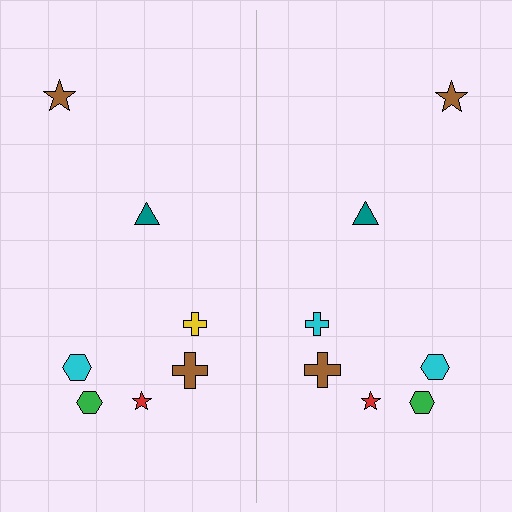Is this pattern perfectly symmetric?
No, the pattern is not perfectly symmetric. The cyan cross on the right side breaks the symmetry — its mirror counterpart is yellow.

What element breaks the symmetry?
The cyan cross on the right side breaks the symmetry — its mirror counterpart is yellow.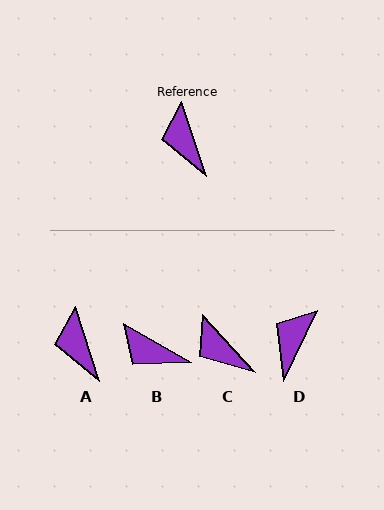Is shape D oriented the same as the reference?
No, it is off by about 44 degrees.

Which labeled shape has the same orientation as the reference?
A.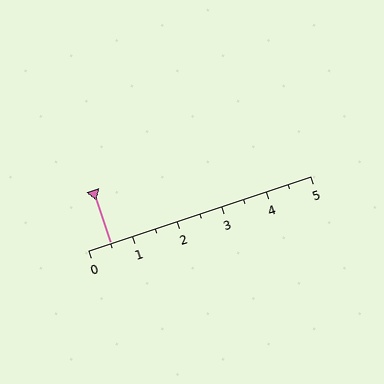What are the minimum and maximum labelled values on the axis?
The axis runs from 0 to 5.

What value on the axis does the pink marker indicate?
The marker indicates approximately 0.5.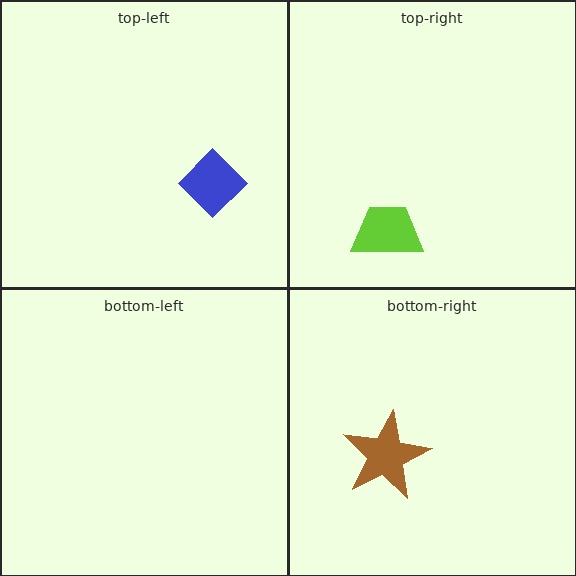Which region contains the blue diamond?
The top-left region.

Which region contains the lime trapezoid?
The top-right region.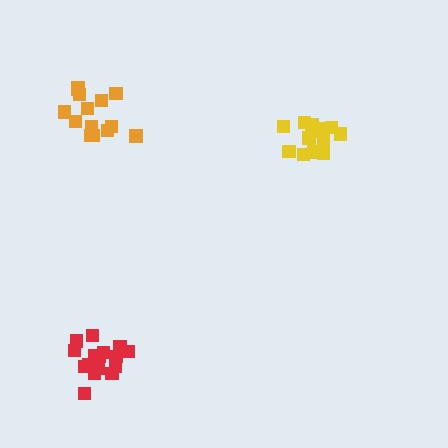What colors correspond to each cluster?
The clusters are colored: yellow, orange, red.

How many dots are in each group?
Group 1: 13 dots, Group 2: 14 dots, Group 3: 18 dots (45 total).